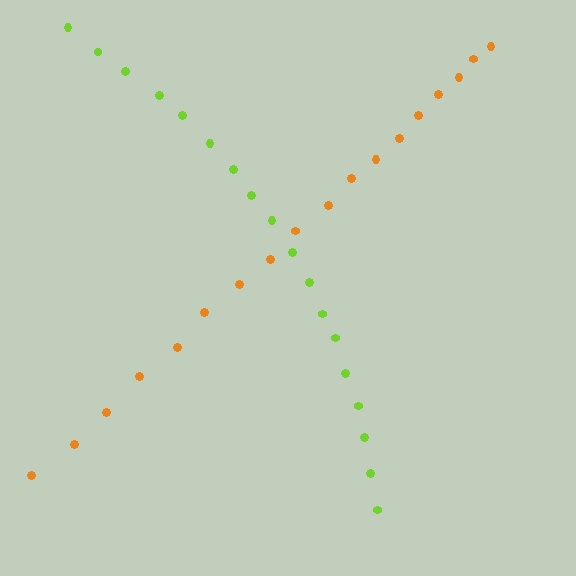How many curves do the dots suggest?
There are 2 distinct paths.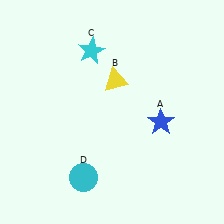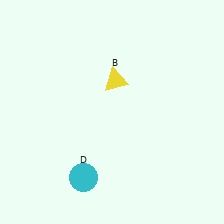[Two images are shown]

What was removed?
The blue star (A), the cyan star (C) were removed in Image 2.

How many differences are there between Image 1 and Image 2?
There are 2 differences between the two images.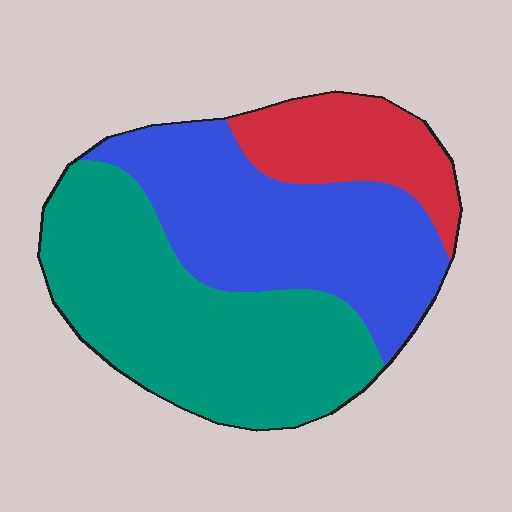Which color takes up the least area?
Red, at roughly 15%.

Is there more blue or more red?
Blue.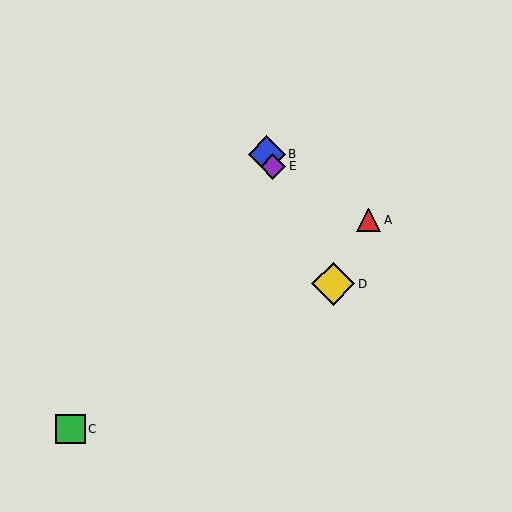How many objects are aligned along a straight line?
3 objects (B, D, E) are aligned along a straight line.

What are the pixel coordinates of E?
Object E is at (273, 166).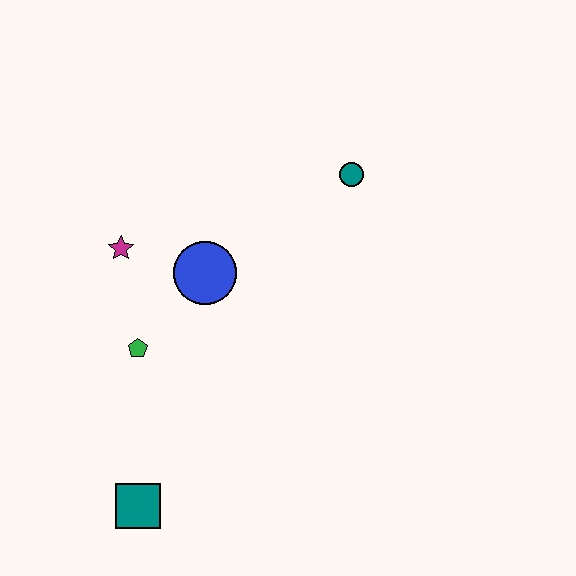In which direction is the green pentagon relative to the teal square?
The green pentagon is above the teal square.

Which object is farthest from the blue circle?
The teal square is farthest from the blue circle.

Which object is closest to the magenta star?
The blue circle is closest to the magenta star.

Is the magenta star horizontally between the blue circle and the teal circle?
No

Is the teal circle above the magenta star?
Yes